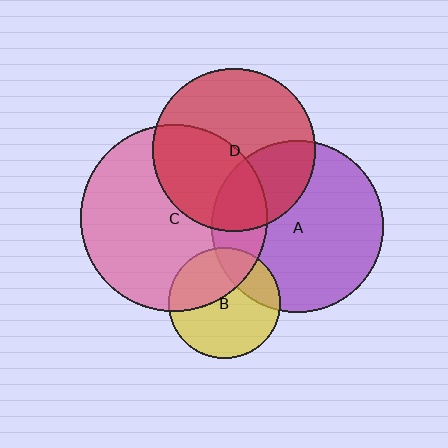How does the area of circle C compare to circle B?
Approximately 2.8 times.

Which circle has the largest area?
Circle C (pink).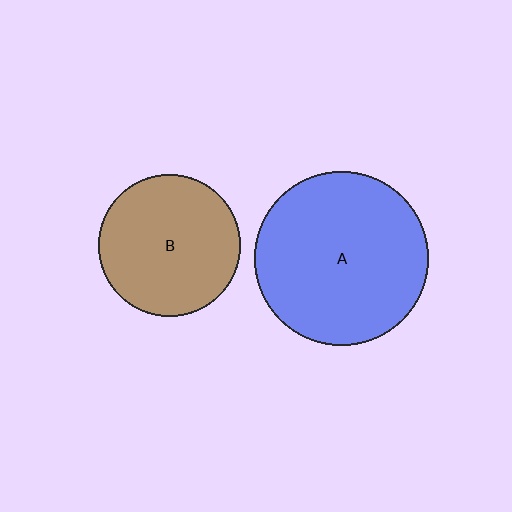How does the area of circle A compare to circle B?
Approximately 1.5 times.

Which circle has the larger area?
Circle A (blue).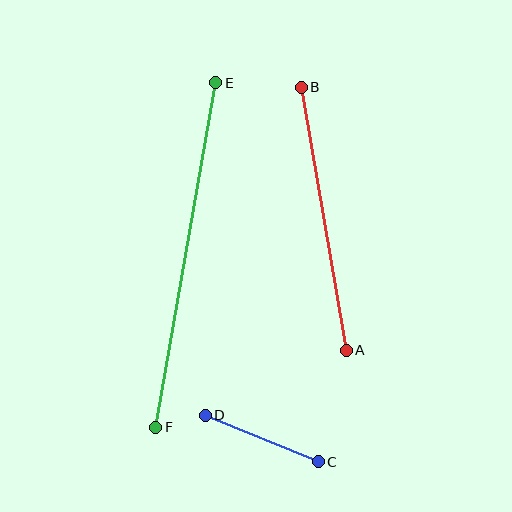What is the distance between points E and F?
The distance is approximately 350 pixels.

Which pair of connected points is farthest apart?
Points E and F are farthest apart.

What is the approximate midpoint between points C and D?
The midpoint is at approximately (262, 439) pixels.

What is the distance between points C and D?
The distance is approximately 122 pixels.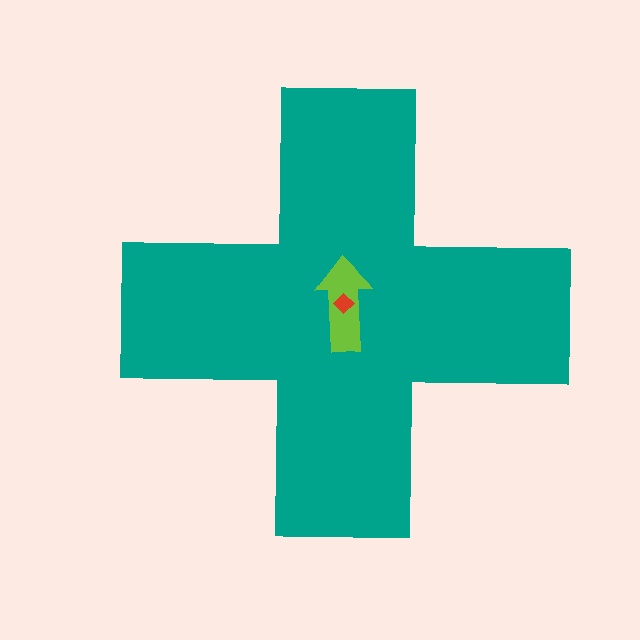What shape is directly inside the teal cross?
The lime arrow.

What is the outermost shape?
The teal cross.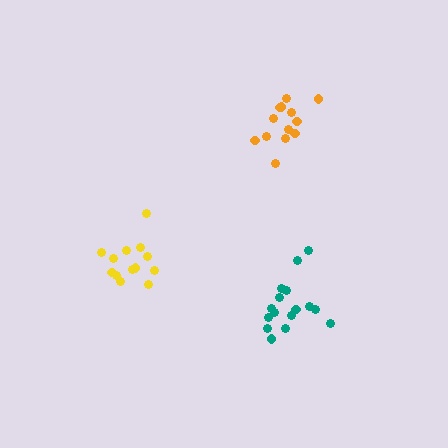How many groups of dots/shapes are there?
There are 3 groups.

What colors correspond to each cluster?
The clusters are colored: yellow, orange, teal.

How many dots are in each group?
Group 1: 13 dots, Group 2: 13 dots, Group 3: 16 dots (42 total).